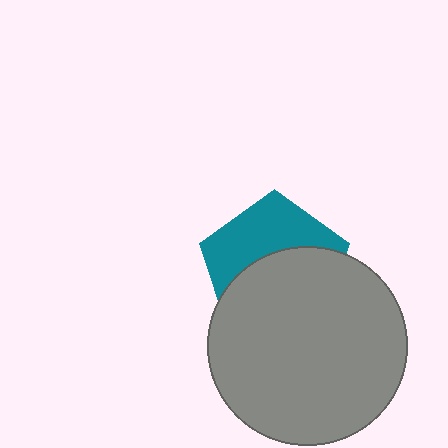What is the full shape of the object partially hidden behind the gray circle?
The partially hidden object is a teal pentagon.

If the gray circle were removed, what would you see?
You would see the complete teal pentagon.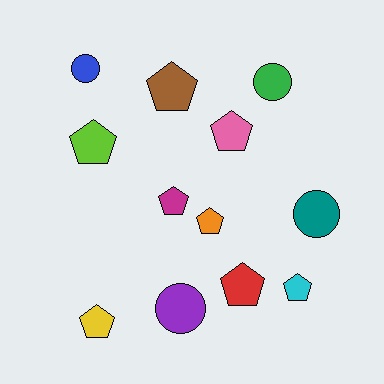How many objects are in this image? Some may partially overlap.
There are 12 objects.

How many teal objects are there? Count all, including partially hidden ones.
There is 1 teal object.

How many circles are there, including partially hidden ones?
There are 4 circles.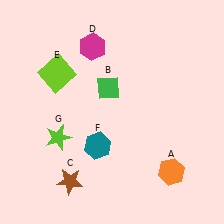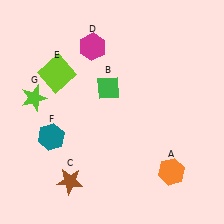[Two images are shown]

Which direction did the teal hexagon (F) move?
The teal hexagon (F) moved left.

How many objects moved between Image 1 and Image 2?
2 objects moved between the two images.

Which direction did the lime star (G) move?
The lime star (G) moved up.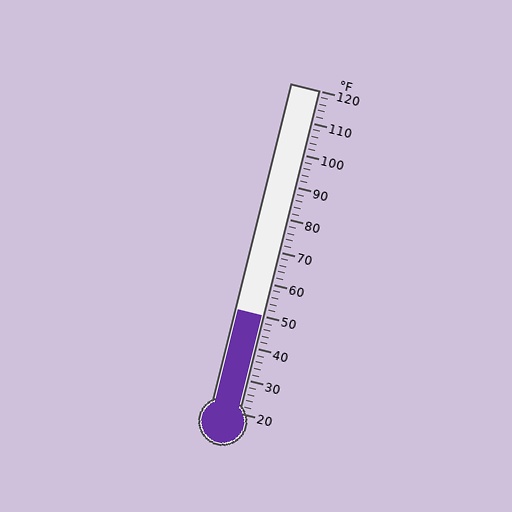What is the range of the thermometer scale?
The thermometer scale ranges from 20°F to 120°F.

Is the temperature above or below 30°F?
The temperature is above 30°F.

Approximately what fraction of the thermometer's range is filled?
The thermometer is filled to approximately 30% of its range.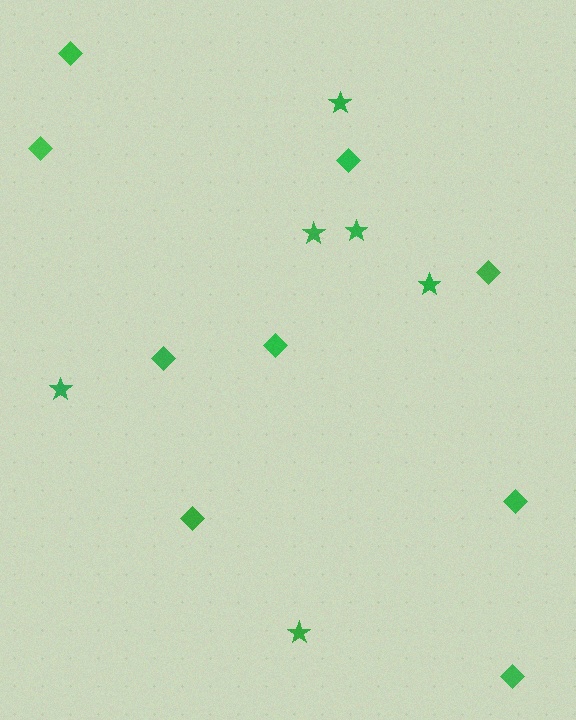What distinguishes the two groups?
There are 2 groups: one group of diamonds (9) and one group of stars (6).